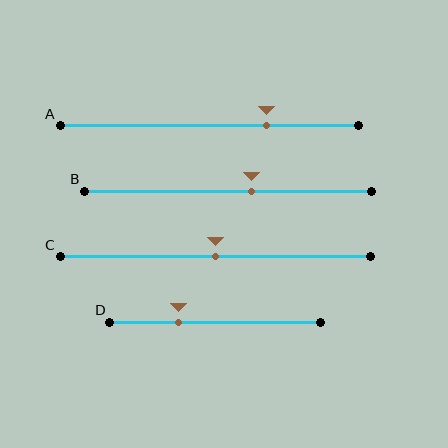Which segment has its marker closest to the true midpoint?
Segment C has its marker closest to the true midpoint.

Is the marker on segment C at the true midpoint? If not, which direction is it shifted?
Yes, the marker on segment C is at the true midpoint.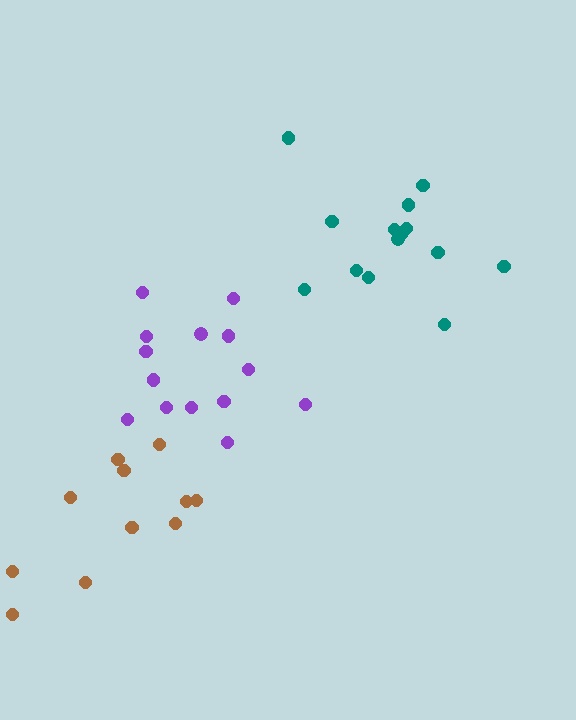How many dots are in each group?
Group 1: 14 dots, Group 2: 11 dots, Group 3: 14 dots (39 total).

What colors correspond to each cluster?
The clusters are colored: purple, brown, teal.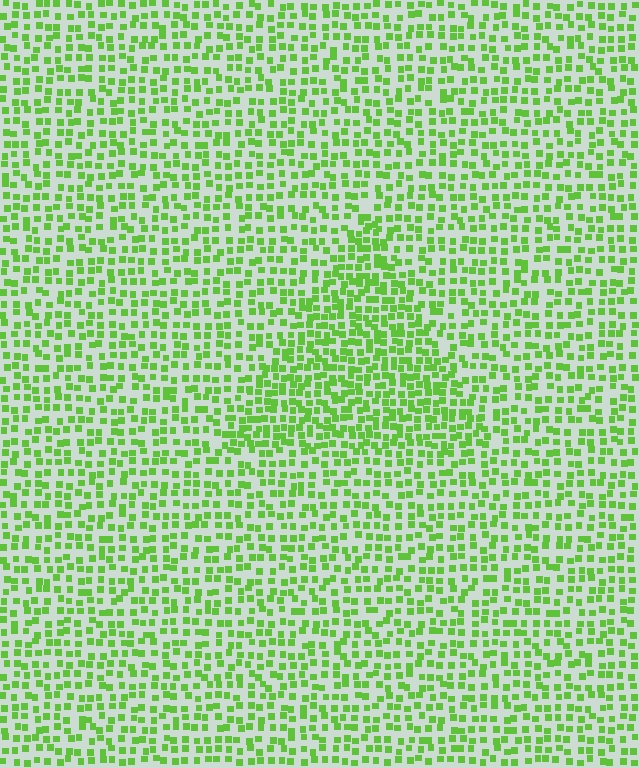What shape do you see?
I see a triangle.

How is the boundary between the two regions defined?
The boundary is defined by a change in element density (approximately 1.6x ratio). All elements are the same color, size, and shape.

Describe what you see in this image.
The image contains small lime elements arranged at two different densities. A triangle-shaped region is visible where the elements are more densely packed than the surrounding area.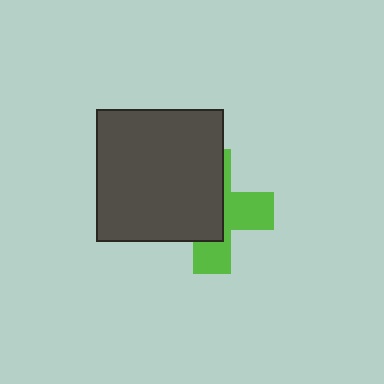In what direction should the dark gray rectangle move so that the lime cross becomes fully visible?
The dark gray rectangle should move left. That is the shortest direction to clear the overlap and leave the lime cross fully visible.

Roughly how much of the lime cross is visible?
A small part of it is visible (roughly 44%).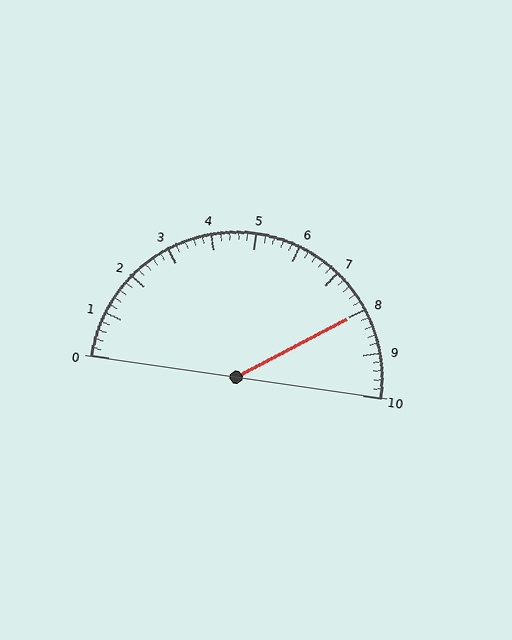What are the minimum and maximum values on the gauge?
The gauge ranges from 0 to 10.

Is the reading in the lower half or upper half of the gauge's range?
The reading is in the upper half of the range (0 to 10).